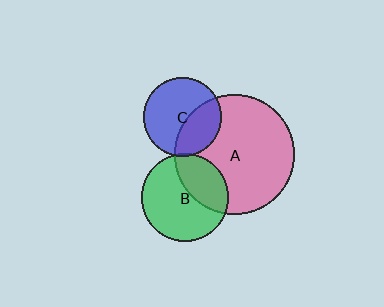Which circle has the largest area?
Circle A (pink).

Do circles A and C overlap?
Yes.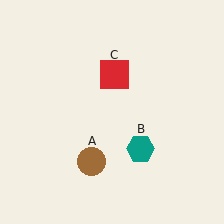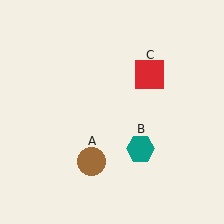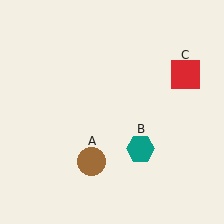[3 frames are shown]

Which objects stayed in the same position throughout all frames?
Brown circle (object A) and teal hexagon (object B) remained stationary.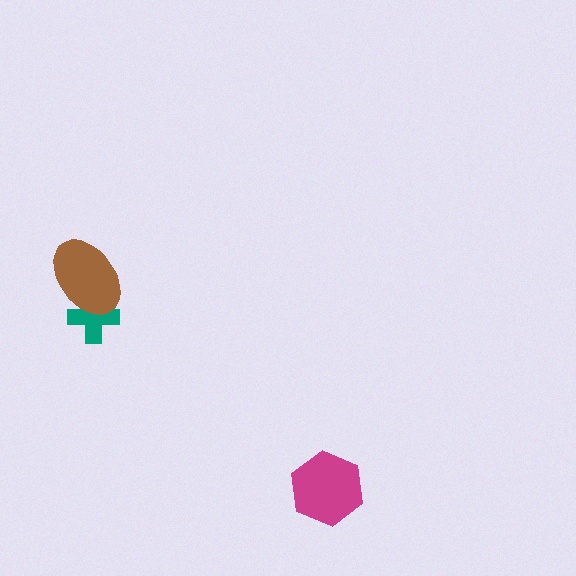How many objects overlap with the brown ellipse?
1 object overlaps with the brown ellipse.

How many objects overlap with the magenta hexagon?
0 objects overlap with the magenta hexagon.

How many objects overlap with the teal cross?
1 object overlaps with the teal cross.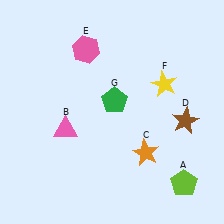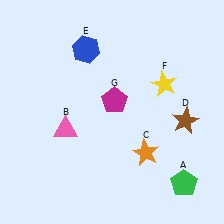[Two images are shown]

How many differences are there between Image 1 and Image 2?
There are 3 differences between the two images.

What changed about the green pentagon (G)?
In Image 1, G is green. In Image 2, it changed to magenta.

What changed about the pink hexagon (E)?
In Image 1, E is pink. In Image 2, it changed to blue.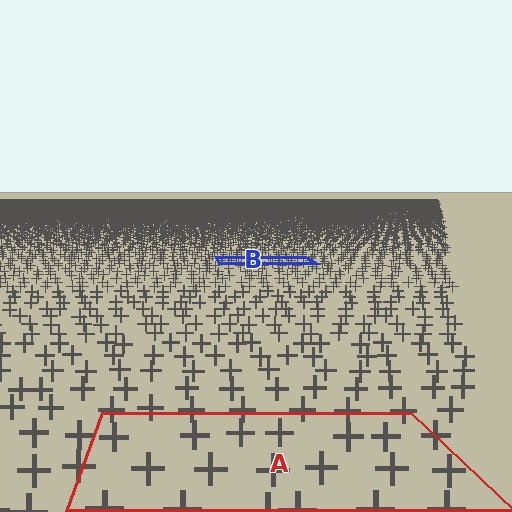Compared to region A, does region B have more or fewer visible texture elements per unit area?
Region B has more texture elements per unit area — they are packed more densely because it is farther away.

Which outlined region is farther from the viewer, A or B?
Region B is farther from the viewer — the texture elements inside it appear smaller and more densely packed.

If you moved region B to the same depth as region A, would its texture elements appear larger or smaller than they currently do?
They would appear larger. At a closer depth, the same texture elements are projected at a bigger on-screen size.